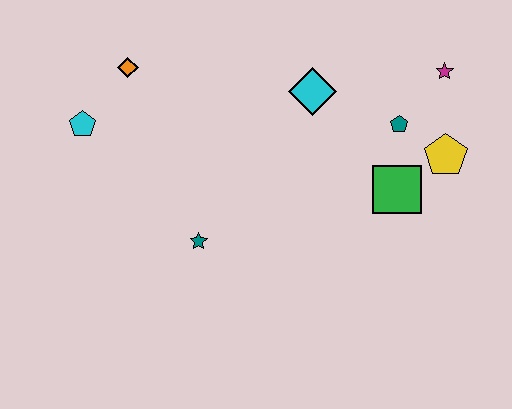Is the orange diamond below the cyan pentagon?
No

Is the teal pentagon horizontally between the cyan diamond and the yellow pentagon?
Yes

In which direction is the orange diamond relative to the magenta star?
The orange diamond is to the left of the magenta star.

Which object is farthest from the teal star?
The magenta star is farthest from the teal star.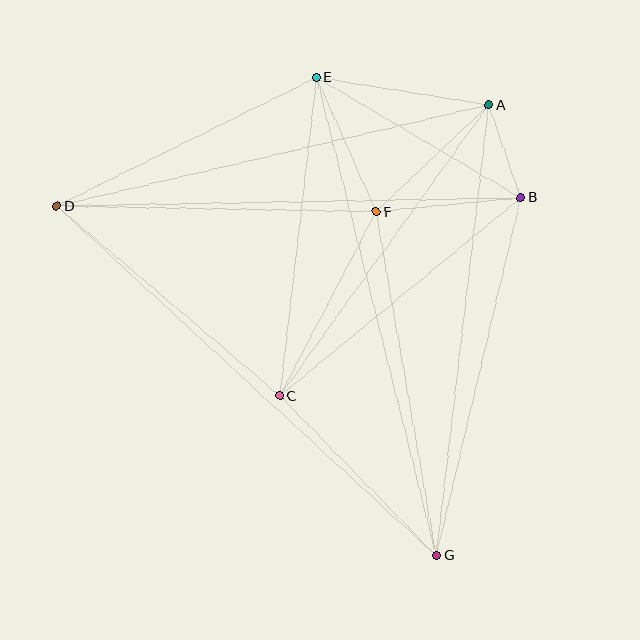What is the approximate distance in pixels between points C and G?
The distance between C and G is approximately 223 pixels.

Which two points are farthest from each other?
Points D and G are farthest from each other.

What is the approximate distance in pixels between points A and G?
The distance between A and G is approximately 454 pixels.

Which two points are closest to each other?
Points A and B are closest to each other.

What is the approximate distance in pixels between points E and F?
The distance between E and F is approximately 147 pixels.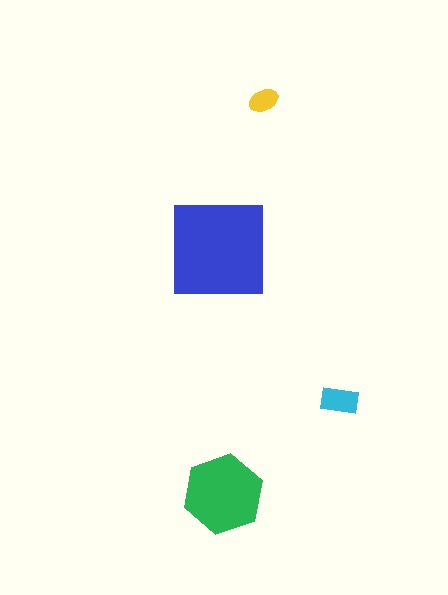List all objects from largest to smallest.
The blue square, the green hexagon, the cyan rectangle, the yellow ellipse.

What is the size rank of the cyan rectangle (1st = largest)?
3rd.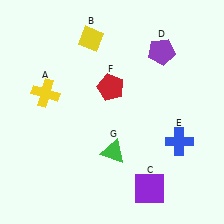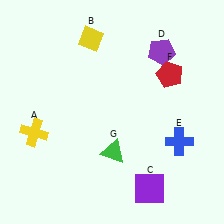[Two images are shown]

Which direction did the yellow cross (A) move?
The yellow cross (A) moved down.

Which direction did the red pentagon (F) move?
The red pentagon (F) moved right.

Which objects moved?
The objects that moved are: the yellow cross (A), the red pentagon (F).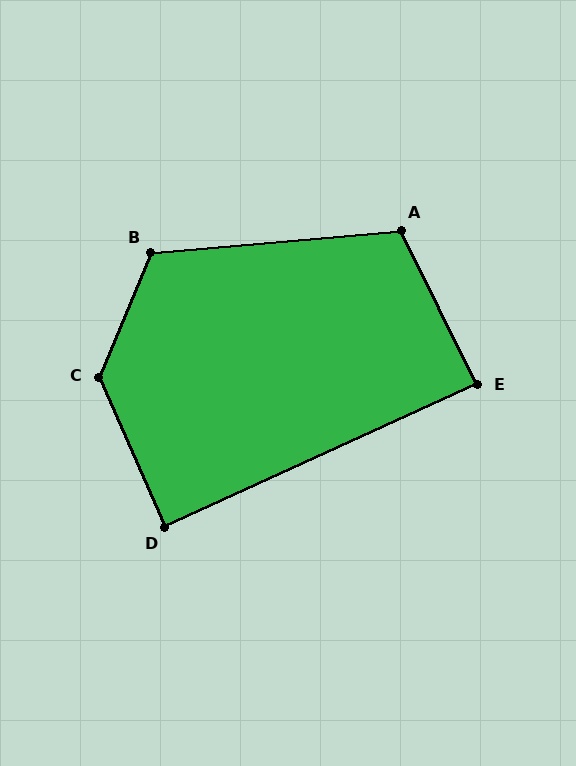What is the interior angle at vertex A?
Approximately 111 degrees (obtuse).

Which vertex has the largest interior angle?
C, at approximately 134 degrees.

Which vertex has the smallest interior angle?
E, at approximately 88 degrees.